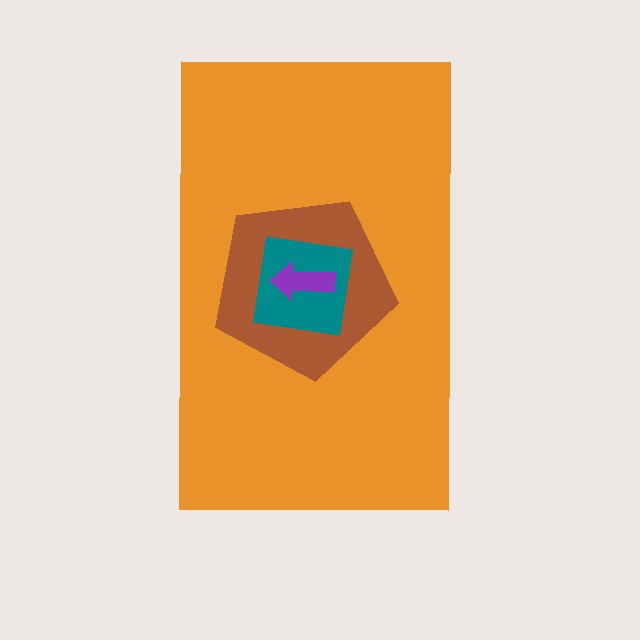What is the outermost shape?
The orange rectangle.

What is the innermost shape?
The purple arrow.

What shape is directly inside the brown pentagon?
The teal square.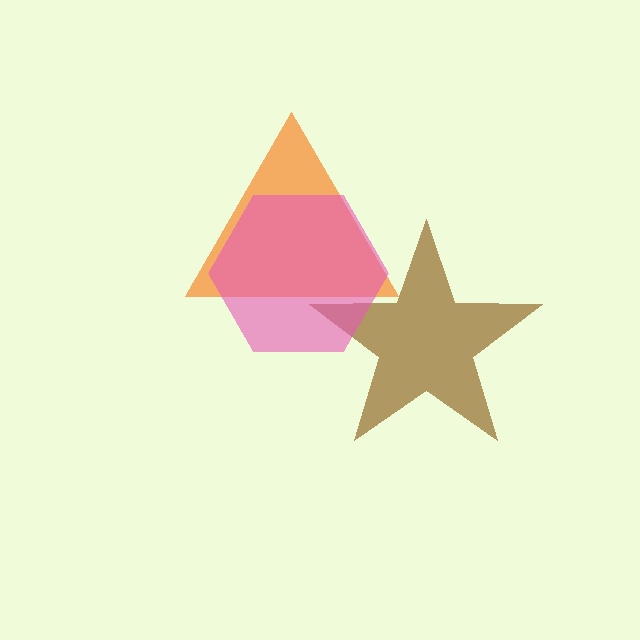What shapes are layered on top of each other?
The layered shapes are: an orange triangle, a brown star, a pink hexagon.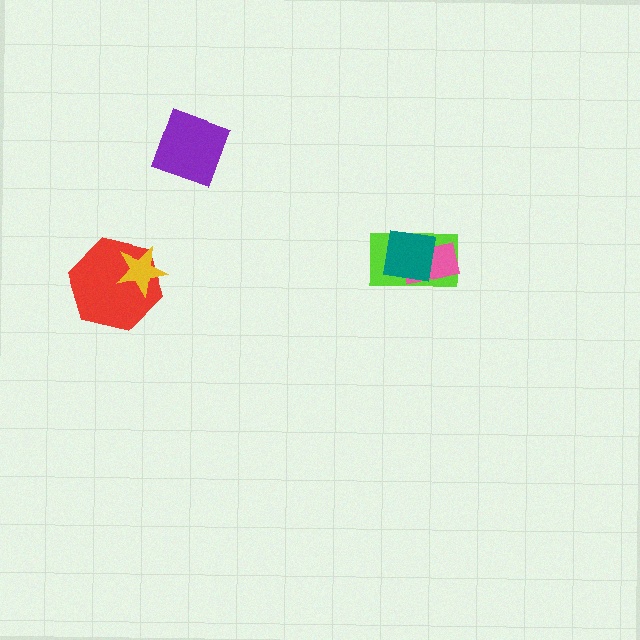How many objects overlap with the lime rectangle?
2 objects overlap with the lime rectangle.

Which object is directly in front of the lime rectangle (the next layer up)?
The pink rectangle is directly in front of the lime rectangle.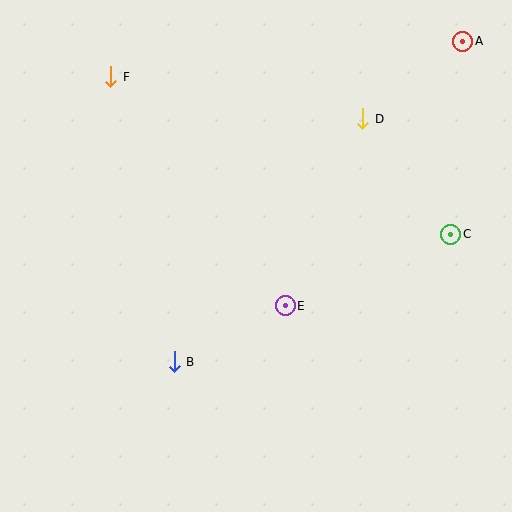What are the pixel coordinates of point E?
Point E is at (285, 306).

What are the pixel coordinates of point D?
Point D is at (363, 119).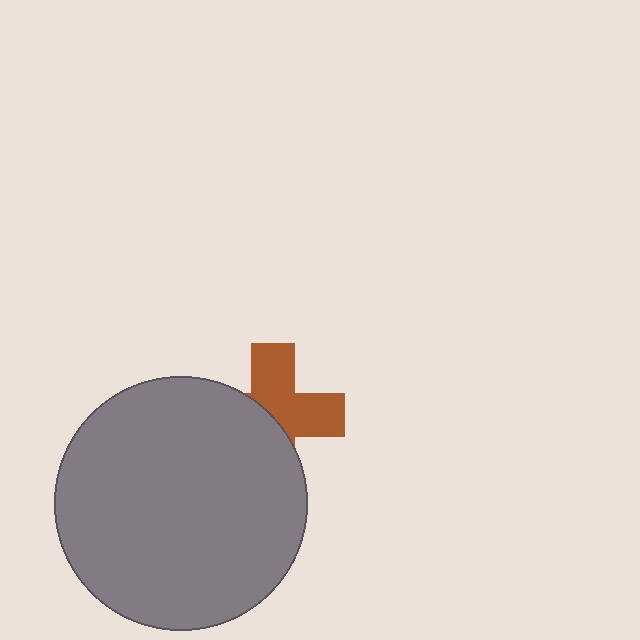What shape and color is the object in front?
The object in front is a gray circle.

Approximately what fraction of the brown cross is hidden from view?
Roughly 49% of the brown cross is hidden behind the gray circle.